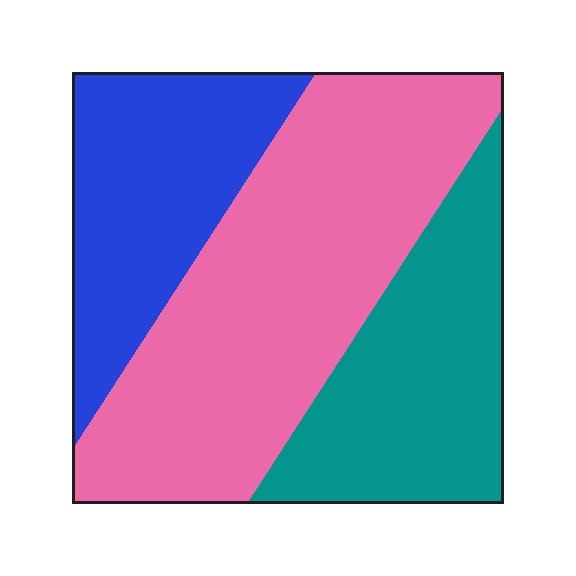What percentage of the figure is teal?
Teal covers roughly 25% of the figure.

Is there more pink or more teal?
Pink.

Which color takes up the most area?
Pink, at roughly 50%.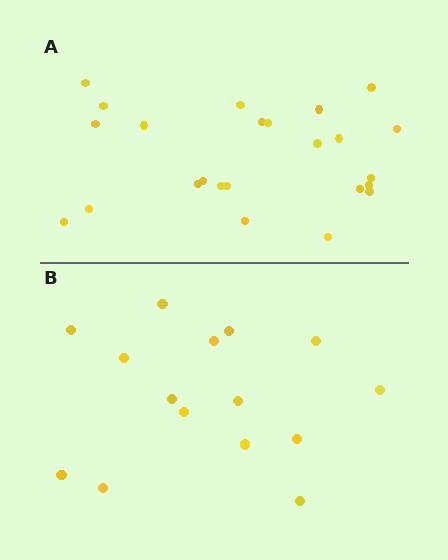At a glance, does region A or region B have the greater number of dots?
Region A (the top region) has more dots.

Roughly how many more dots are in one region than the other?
Region A has roughly 8 or so more dots than region B.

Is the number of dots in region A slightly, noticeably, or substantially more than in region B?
Region A has substantially more. The ratio is roughly 1.6 to 1.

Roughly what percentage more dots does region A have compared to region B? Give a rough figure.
About 60% more.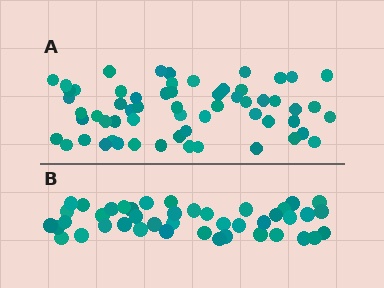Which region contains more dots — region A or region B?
Region A (the top region) has more dots.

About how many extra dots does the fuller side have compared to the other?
Region A has approximately 15 more dots than region B.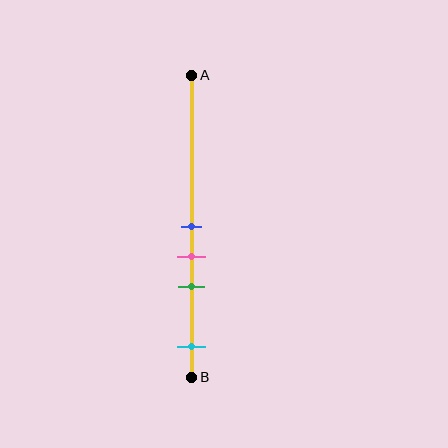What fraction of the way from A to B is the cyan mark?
The cyan mark is approximately 90% (0.9) of the way from A to B.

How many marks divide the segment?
There are 4 marks dividing the segment.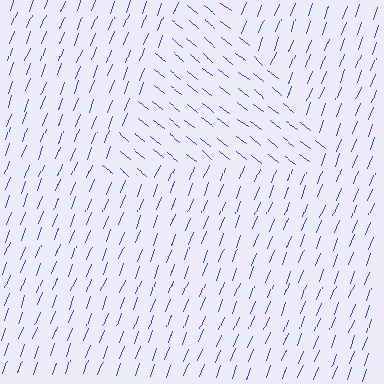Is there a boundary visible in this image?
Yes, there is a texture boundary formed by a change in line orientation.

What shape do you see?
I see a triangle.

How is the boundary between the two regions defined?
The boundary is defined purely by a change in line orientation (approximately 72 degrees difference). All lines are the same color and thickness.